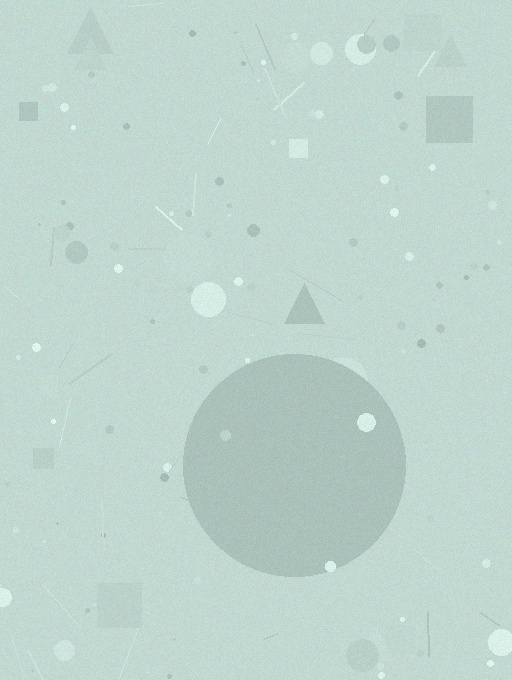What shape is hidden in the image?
A circle is hidden in the image.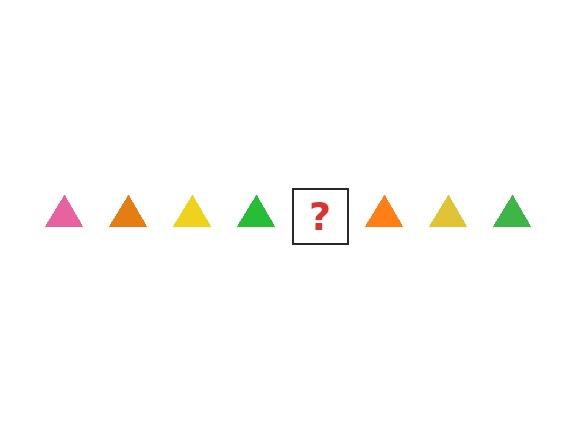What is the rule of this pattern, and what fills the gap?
The rule is that the pattern cycles through pink, orange, yellow, green triangles. The gap should be filled with a pink triangle.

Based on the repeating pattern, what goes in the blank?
The blank should be a pink triangle.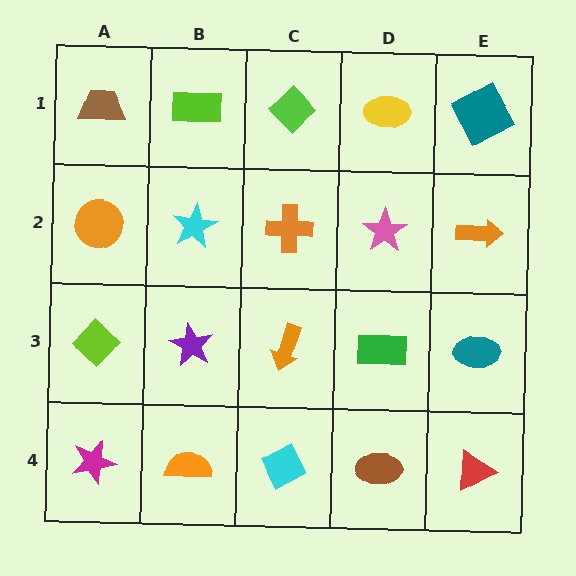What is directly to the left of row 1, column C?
A lime rectangle.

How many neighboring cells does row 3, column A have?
3.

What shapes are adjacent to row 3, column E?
An orange arrow (row 2, column E), a red triangle (row 4, column E), a green rectangle (row 3, column D).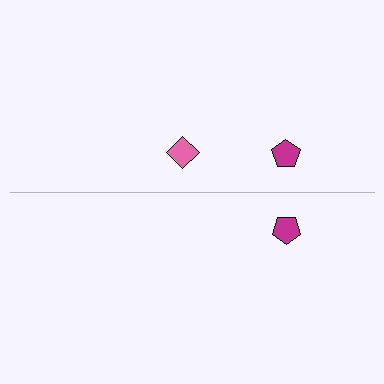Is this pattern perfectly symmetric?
No, the pattern is not perfectly symmetric. A pink diamond is missing from the bottom side.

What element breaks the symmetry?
A pink diamond is missing from the bottom side.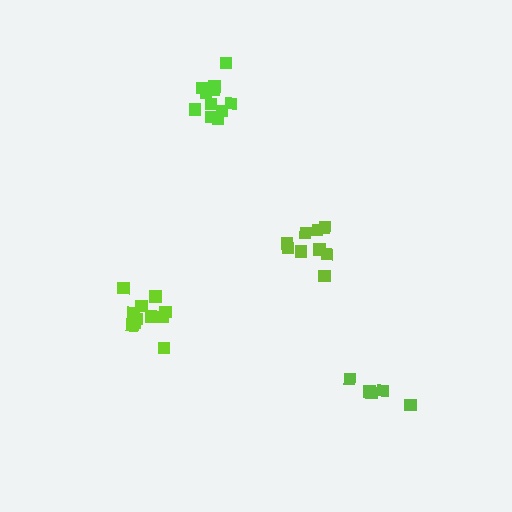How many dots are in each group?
Group 1: 11 dots, Group 2: 9 dots, Group 3: 11 dots, Group 4: 5 dots (36 total).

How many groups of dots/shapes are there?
There are 4 groups.